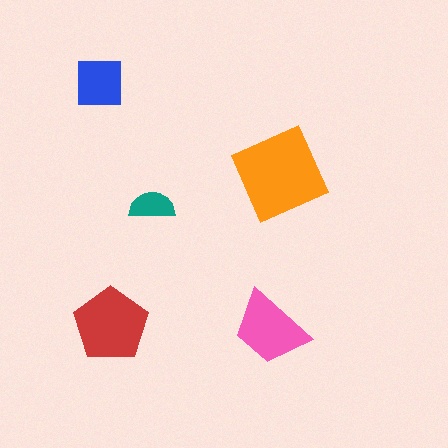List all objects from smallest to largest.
The teal semicircle, the blue square, the pink trapezoid, the red pentagon, the orange diamond.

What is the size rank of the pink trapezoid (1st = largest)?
3rd.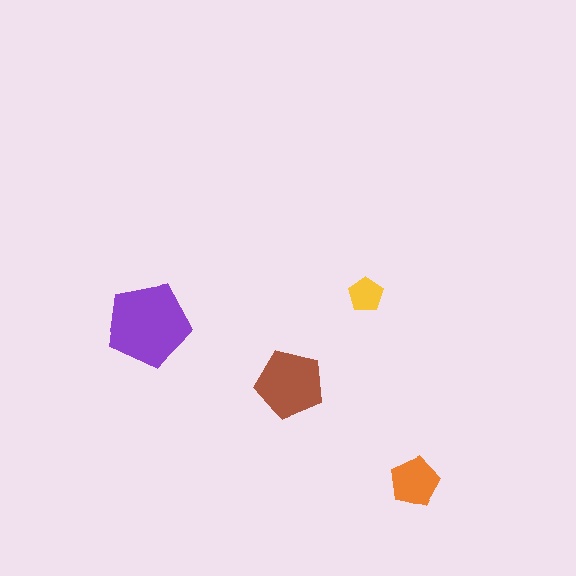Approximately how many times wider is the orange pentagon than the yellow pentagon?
About 1.5 times wider.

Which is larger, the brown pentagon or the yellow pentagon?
The brown one.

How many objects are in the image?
There are 4 objects in the image.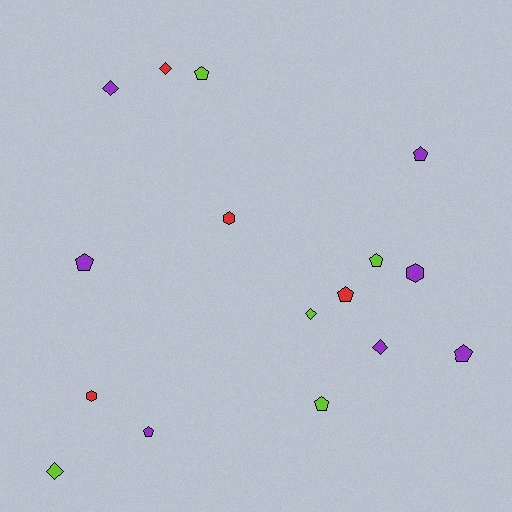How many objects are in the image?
There are 16 objects.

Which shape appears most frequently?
Pentagon, with 8 objects.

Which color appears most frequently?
Purple, with 7 objects.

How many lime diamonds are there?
There are 2 lime diamonds.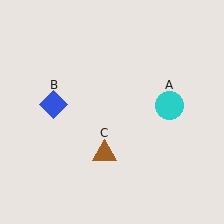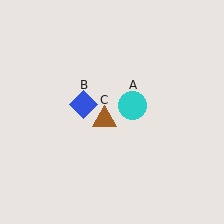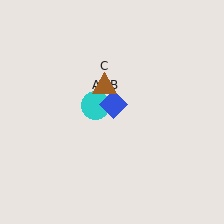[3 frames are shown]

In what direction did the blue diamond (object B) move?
The blue diamond (object B) moved right.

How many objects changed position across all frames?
3 objects changed position: cyan circle (object A), blue diamond (object B), brown triangle (object C).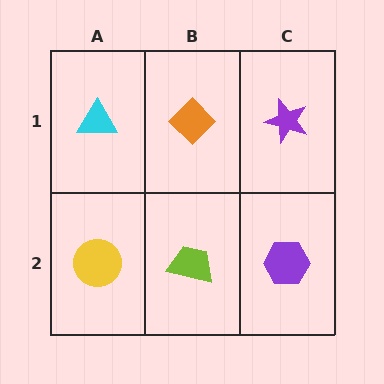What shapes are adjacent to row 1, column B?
A lime trapezoid (row 2, column B), a cyan triangle (row 1, column A), a purple star (row 1, column C).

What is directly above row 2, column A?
A cyan triangle.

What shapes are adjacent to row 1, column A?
A yellow circle (row 2, column A), an orange diamond (row 1, column B).